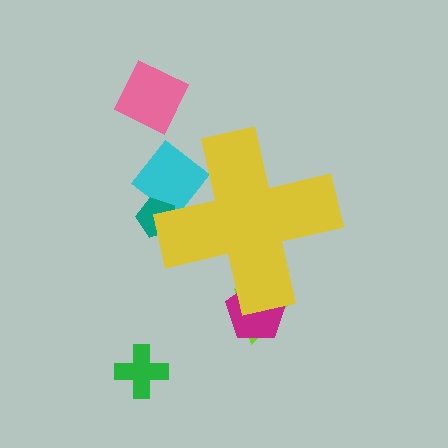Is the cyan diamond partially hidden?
Yes, the cyan diamond is partially hidden behind the yellow cross.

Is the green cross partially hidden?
No, the green cross is fully visible.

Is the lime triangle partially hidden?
Yes, the lime triangle is partially hidden behind the yellow cross.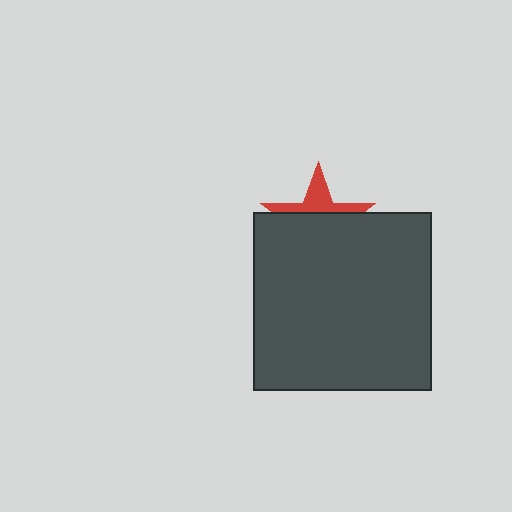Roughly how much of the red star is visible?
A small part of it is visible (roughly 34%).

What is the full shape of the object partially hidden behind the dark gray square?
The partially hidden object is a red star.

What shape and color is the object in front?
The object in front is a dark gray square.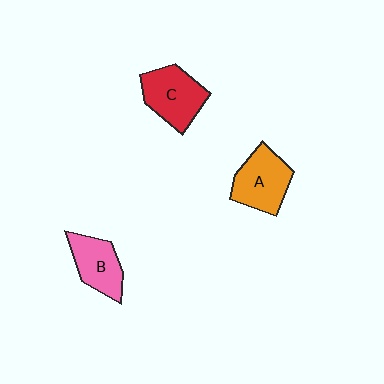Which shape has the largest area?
Shape C (red).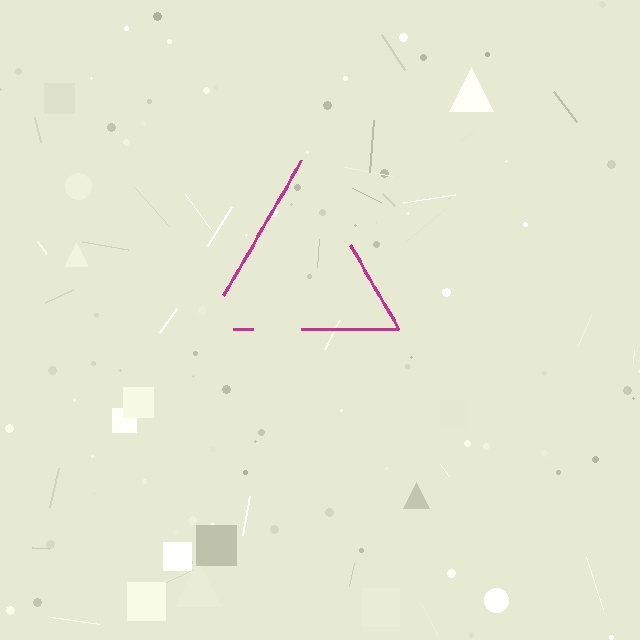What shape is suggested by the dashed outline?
The dashed outline suggests a triangle.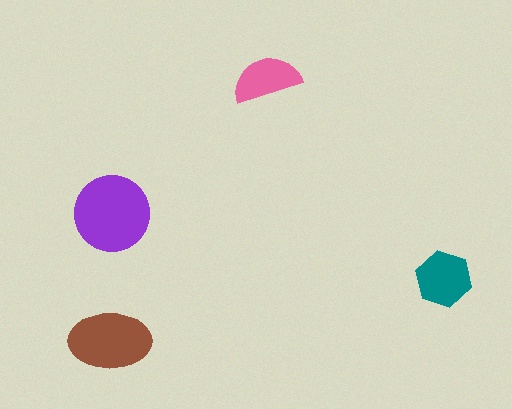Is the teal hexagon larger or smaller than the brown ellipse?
Smaller.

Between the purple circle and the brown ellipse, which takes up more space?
The purple circle.